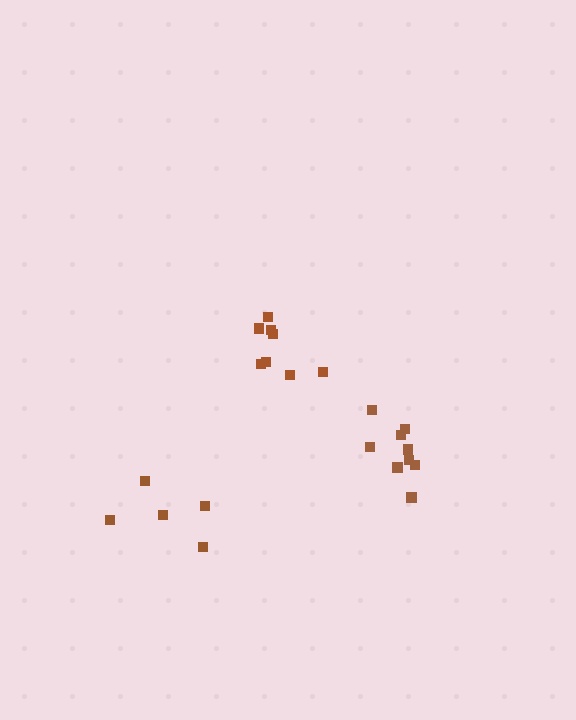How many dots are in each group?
Group 1: 9 dots, Group 2: 8 dots, Group 3: 5 dots (22 total).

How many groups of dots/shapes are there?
There are 3 groups.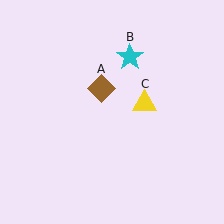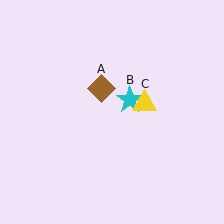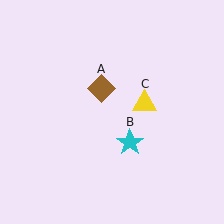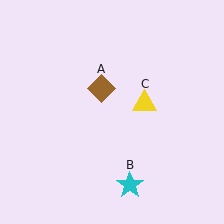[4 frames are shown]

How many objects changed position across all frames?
1 object changed position: cyan star (object B).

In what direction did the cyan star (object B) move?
The cyan star (object B) moved down.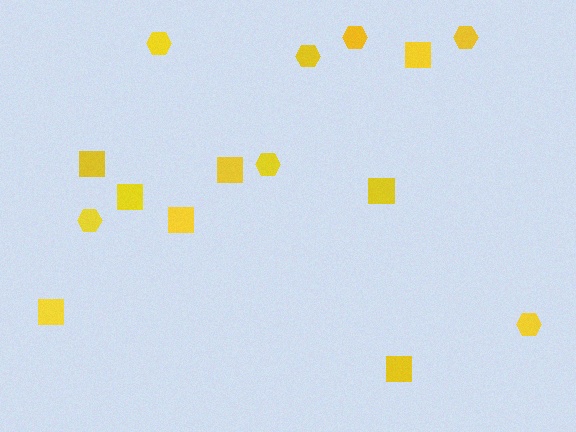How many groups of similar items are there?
There are 2 groups: one group of hexagons (7) and one group of squares (8).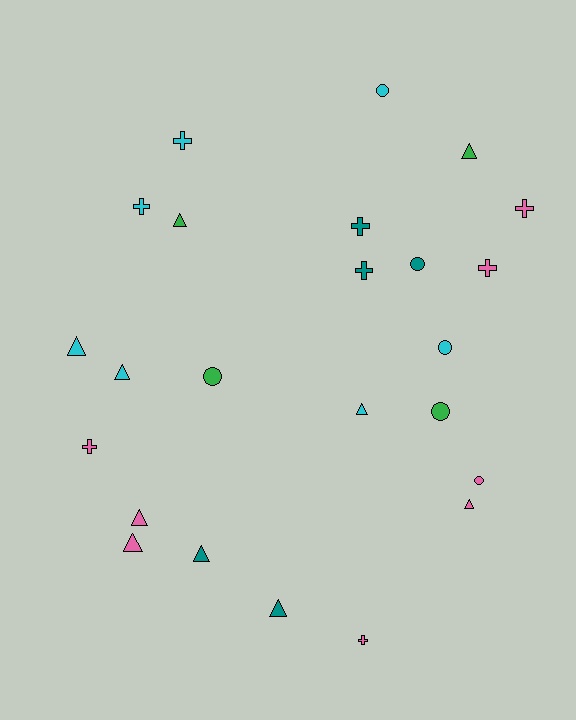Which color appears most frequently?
Pink, with 8 objects.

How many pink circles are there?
There is 1 pink circle.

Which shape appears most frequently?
Triangle, with 10 objects.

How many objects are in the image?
There are 24 objects.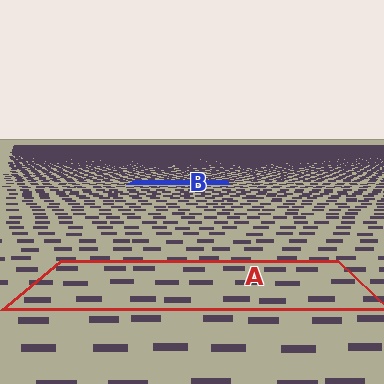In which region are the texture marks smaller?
The texture marks are smaller in region B, because it is farther away.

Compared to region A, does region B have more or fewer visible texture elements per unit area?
Region B has more texture elements per unit area — they are packed more densely because it is farther away.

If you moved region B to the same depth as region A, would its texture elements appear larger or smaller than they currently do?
They would appear larger. At a closer depth, the same texture elements are projected at a bigger on-screen size.